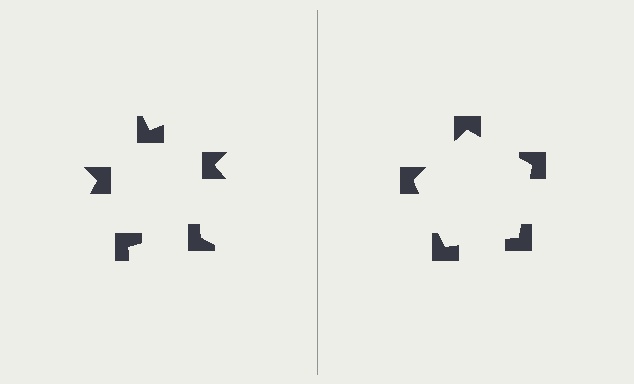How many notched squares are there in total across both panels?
10 — 5 on each side.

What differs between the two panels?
The notched squares are positioned identically on both sides; only the wedge orientations differ. On the right they align to a pentagon; on the left they are misaligned.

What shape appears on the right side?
An illusory pentagon.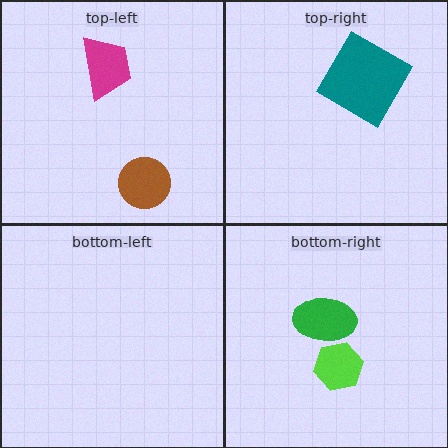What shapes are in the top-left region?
The magenta trapezoid, the brown circle.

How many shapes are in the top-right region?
1.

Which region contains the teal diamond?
The top-right region.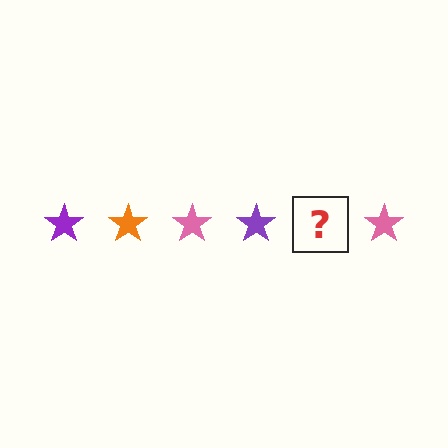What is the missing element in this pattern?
The missing element is an orange star.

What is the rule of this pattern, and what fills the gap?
The rule is that the pattern cycles through purple, orange, pink stars. The gap should be filled with an orange star.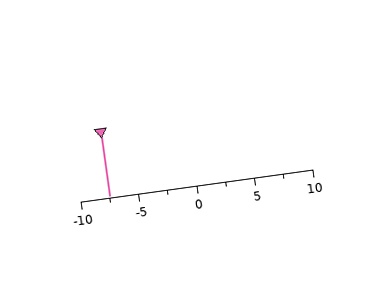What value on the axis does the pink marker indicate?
The marker indicates approximately -7.5.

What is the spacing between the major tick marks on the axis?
The major ticks are spaced 5 apart.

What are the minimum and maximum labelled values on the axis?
The axis runs from -10 to 10.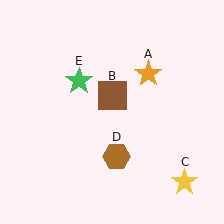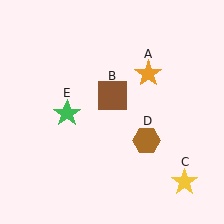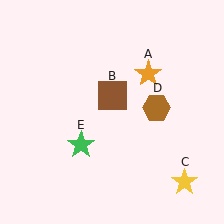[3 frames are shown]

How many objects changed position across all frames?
2 objects changed position: brown hexagon (object D), green star (object E).